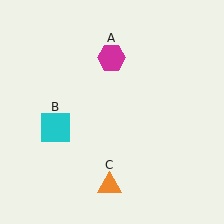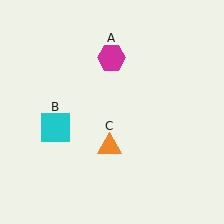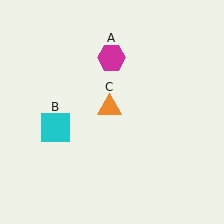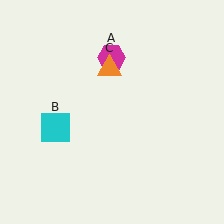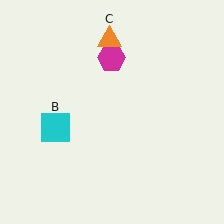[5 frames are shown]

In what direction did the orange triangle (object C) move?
The orange triangle (object C) moved up.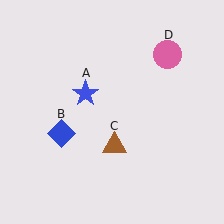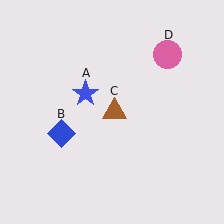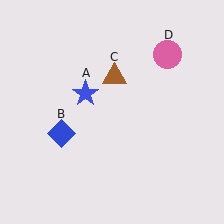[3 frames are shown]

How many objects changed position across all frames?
1 object changed position: brown triangle (object C).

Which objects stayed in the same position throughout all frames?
Blue star (object A) and blue diamond (object B) and pink circle (object D) remained stationary.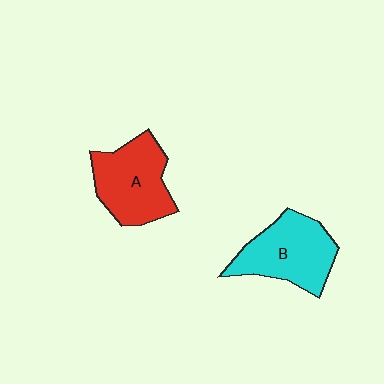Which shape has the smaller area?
Shape A (red).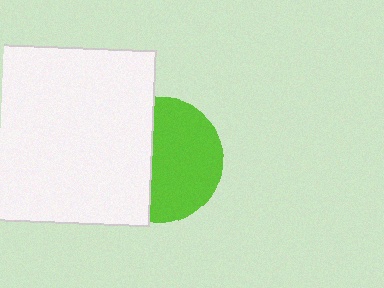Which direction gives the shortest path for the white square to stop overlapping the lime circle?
Moving left gives the shortest separation.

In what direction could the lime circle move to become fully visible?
The lime circle could move right. That would shift it out from behind the white square entirely.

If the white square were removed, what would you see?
You would see the complete lime circle.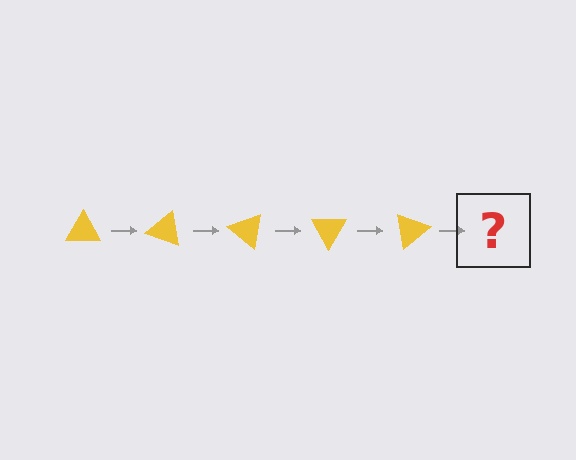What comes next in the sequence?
The next element should be a yellow triangle rotated 100 degrees.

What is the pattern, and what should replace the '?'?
The pattern is that the triangle rotates 20 degrees each step. The '?' should be a yellow triangle rotated 100 degrees.